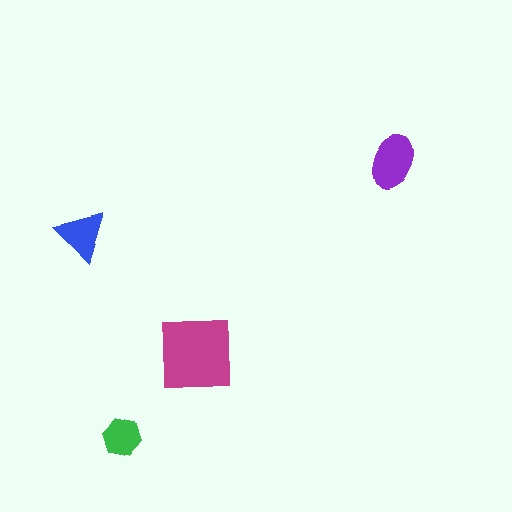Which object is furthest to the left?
The blue triangle is leftmost.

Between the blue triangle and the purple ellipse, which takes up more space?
The purple ellipse.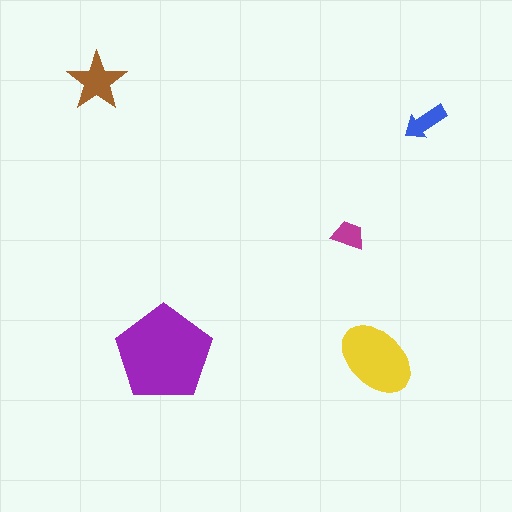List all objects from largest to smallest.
The purple pentagon, the yellow ellipse, the brown star, the blue arrow, the magenta trapezoid.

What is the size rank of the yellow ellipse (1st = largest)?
2nd.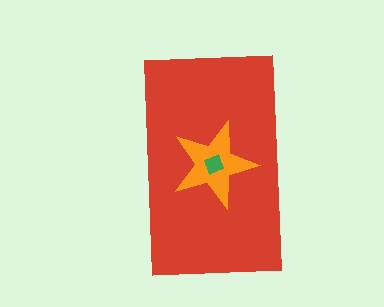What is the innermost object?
The green diamond.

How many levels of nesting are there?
3.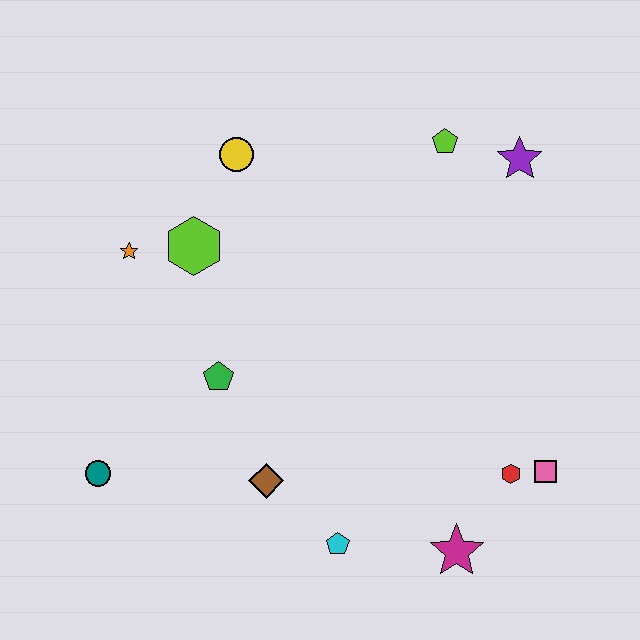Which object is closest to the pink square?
The red hexagon is closest to the pink square.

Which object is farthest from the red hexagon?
The orange star is farthest from the red hexagon.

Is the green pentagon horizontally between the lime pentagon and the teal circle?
Yes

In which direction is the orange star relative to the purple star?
The orange star is to the left of the purple star.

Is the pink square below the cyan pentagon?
No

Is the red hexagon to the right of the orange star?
Yes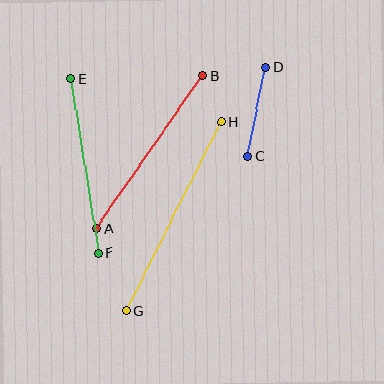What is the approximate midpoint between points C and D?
The midpoint is at approximately (257, 112) pixels.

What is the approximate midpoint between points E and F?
The midpoint is at approximately (84, 166) pixels.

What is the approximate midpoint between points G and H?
The midpoint is at approximately (174, 217) pixels.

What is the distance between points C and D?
The distance is approximately 91 pixels.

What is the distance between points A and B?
The distance is approximately 186 pixels.